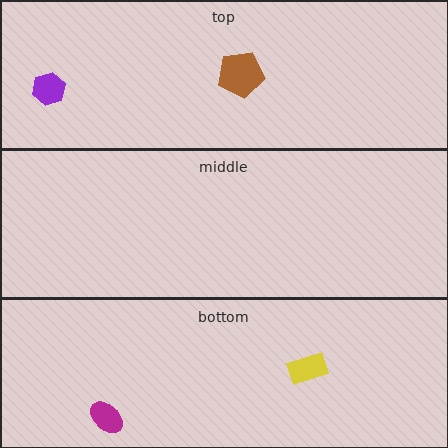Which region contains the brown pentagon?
The top region.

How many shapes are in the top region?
2.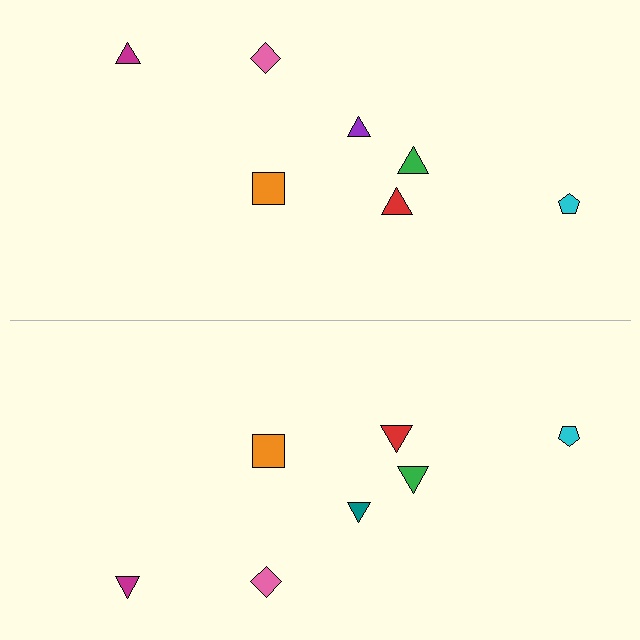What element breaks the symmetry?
The teal triangle on the bottom side breaks the symmetry — its mirror counterpart is purple.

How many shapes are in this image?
There are 14 shapes in this image.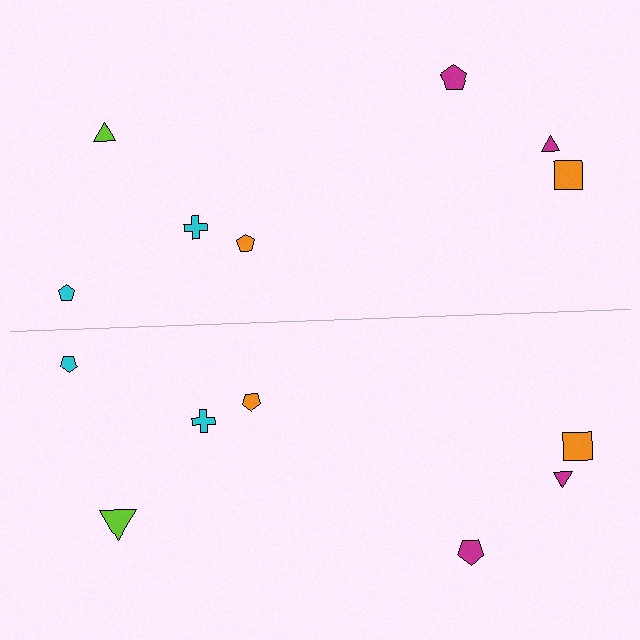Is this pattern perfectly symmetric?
No, the pattern is not perfectly symmetric. The lime triangle on the bottom side has a different size than its mirror counterpart.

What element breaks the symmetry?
The lime triangle on the bottom side has a different size than its mirror counterpart.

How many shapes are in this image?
There are 14 shapes in this image.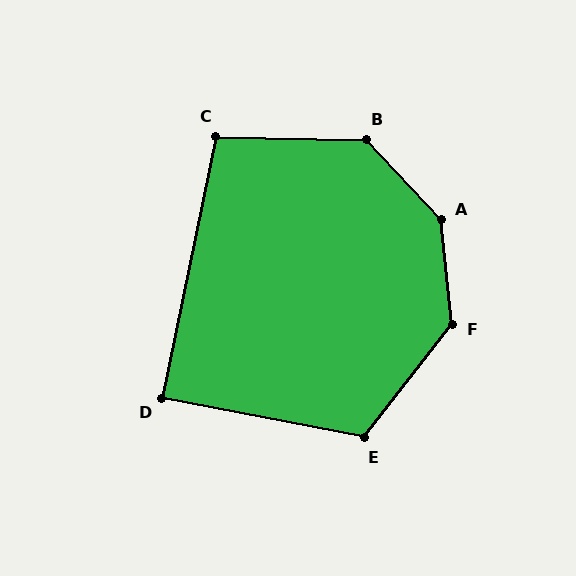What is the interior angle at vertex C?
Approximately 100 degrees (obtuse).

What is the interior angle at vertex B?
Approximately 134 degrees (obtuse).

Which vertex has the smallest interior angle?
D, at approximately 89 degrees.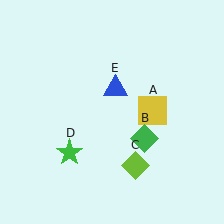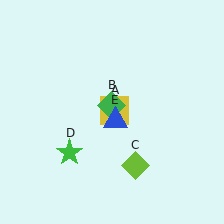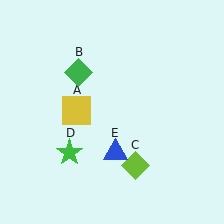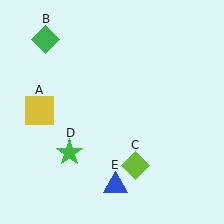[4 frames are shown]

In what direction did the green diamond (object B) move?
The green diamond (object B) moved up and to the left.